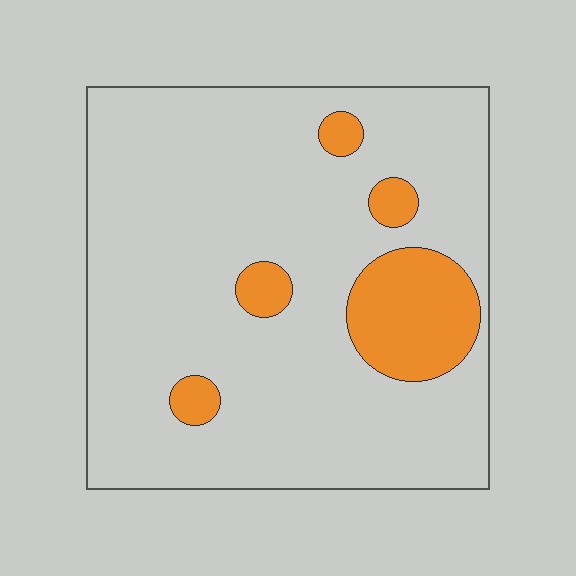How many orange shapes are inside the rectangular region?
5.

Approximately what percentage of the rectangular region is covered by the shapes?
Approximately 15%.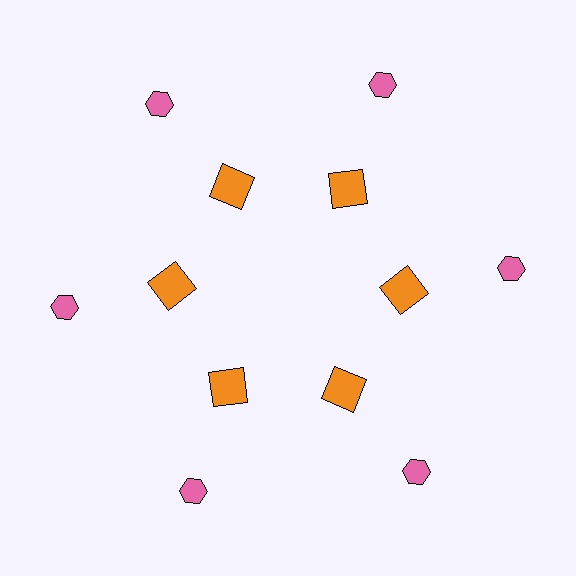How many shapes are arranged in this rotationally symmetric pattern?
There are 12 shapes, arranged in 6 groups of 2.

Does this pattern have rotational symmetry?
Yes, this pattern has 6-fold rotational symmetry. It looks the same after rotating 60 degrees around the center.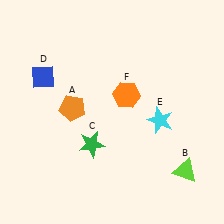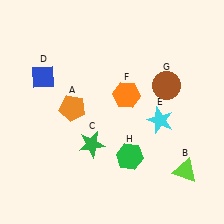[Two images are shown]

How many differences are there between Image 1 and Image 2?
There are 2 differences between the two images.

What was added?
A brown circle (G), a green hexagon (H) were added in Image 2.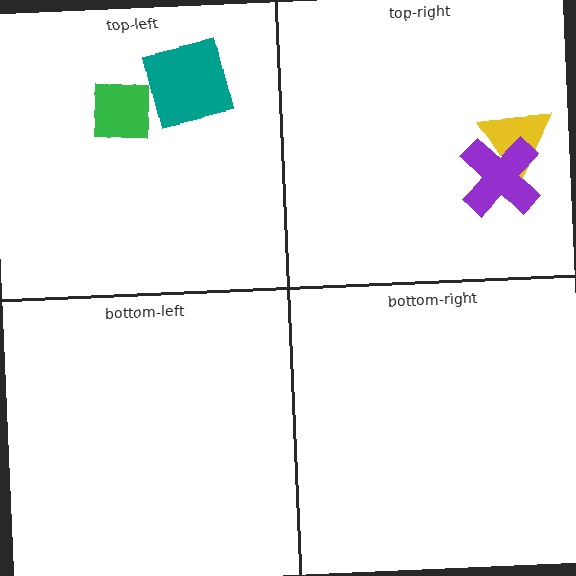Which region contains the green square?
The top-left region.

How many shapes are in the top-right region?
2.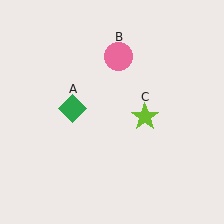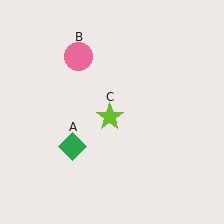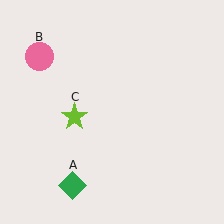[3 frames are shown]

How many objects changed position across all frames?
3 objects changed position: green diamond (object A), pink circle (object B), lime star (object C).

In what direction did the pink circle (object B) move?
The pink circle (object B) moved left.